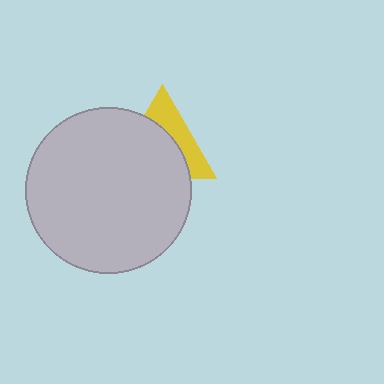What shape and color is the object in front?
The object in front is a light gray circle.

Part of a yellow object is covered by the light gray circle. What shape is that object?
It is a triangle.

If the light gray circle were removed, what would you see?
You would see the complete yellow triangle.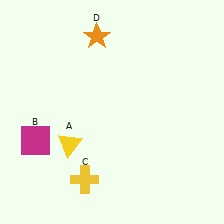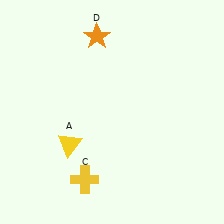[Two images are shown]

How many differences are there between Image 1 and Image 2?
There is 1 difference between the two images.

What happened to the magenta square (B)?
The magenta square (B) was removed in Image 2. It was in the bottom-left area of Image 1.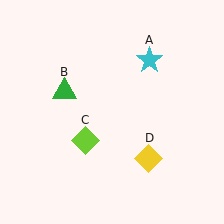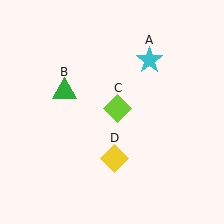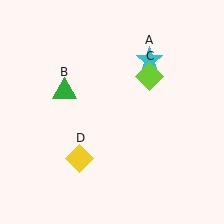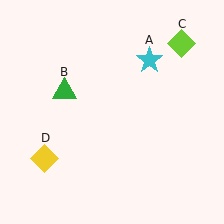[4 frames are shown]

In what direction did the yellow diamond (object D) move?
The yellow diamond (object D) moved left.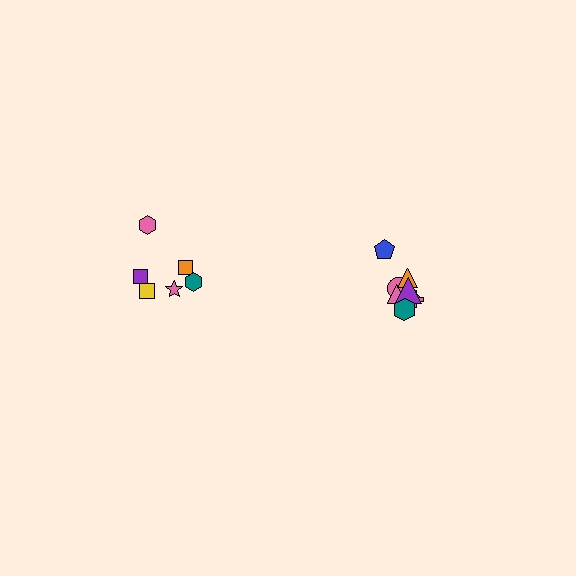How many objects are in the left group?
There are 6 objects.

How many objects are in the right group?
There are 8 objects.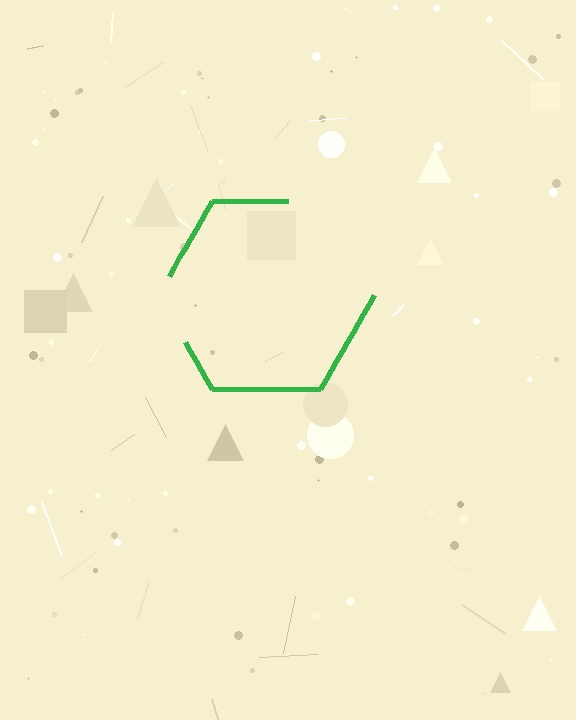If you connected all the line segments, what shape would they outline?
They would outline a hexagon.